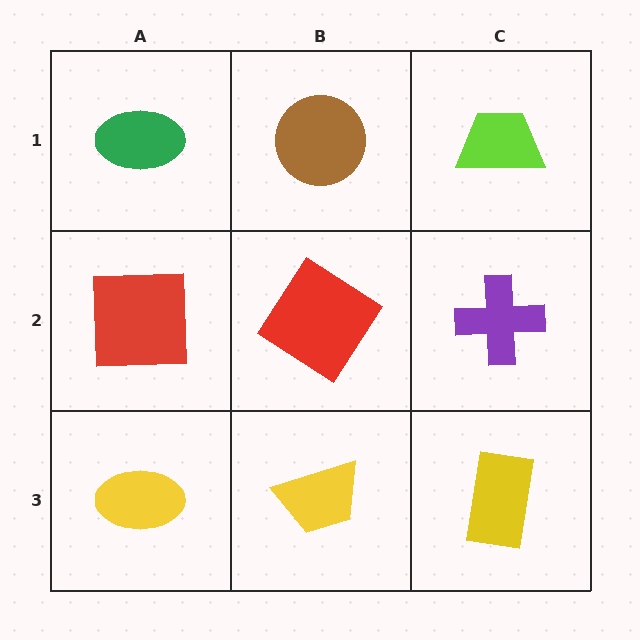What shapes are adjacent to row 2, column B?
A brown circle (row 1, column B), a yellow trapezoid (row 3, column B), a red square (row 2, column A), a purple cross (row 2, column C).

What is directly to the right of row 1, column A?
A brown circle.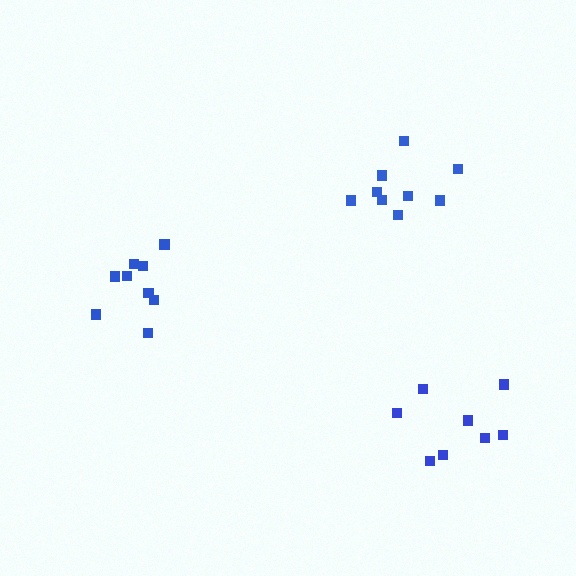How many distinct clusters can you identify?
There are 3 distinct clusters.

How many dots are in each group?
Group 1: 8 dots, Group 2: 9 dots, Group 3: 9 dots (26 total).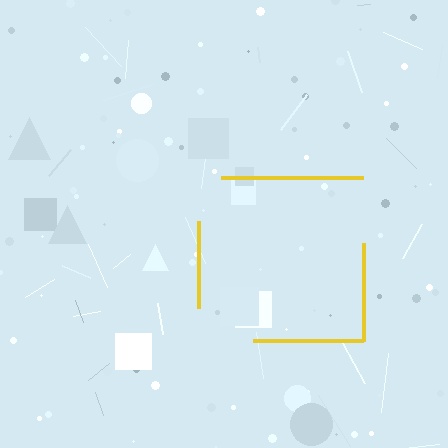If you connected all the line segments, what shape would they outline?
They would outline a square.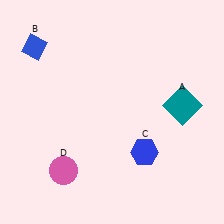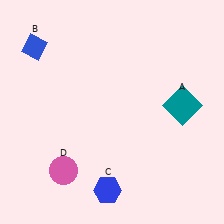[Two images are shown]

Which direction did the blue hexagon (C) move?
The blue hexagon (C) moved down.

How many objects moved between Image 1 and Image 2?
1 object moved between the two images.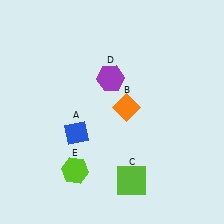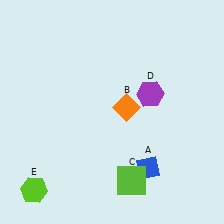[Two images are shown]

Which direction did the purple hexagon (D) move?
The purple hexagon (D) moved right.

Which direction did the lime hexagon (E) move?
The lime hexagon (E) moved left.